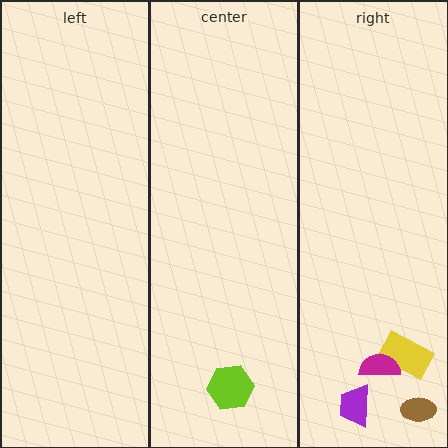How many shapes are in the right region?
4.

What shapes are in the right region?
The yellow rectangle, the brown ellipse, the purple trapezoid, the magenta semicircle.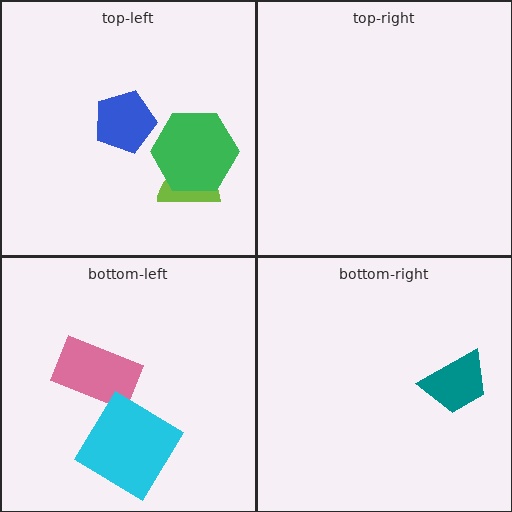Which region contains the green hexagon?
The top-left region.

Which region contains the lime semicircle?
The top-left region.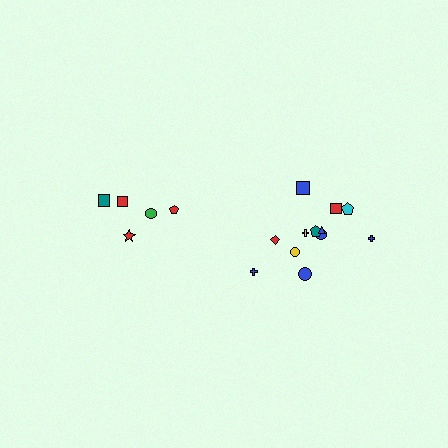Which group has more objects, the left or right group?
The right group.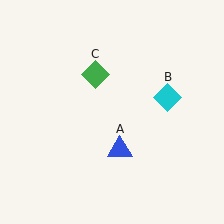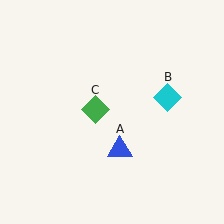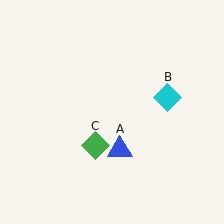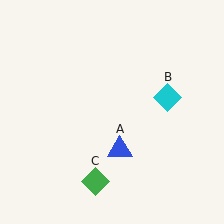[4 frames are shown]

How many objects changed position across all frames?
1 object changed position: green diamond (object C).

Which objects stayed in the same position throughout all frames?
Blue triangle (object A) and cyan diamond (object B) remained stationary.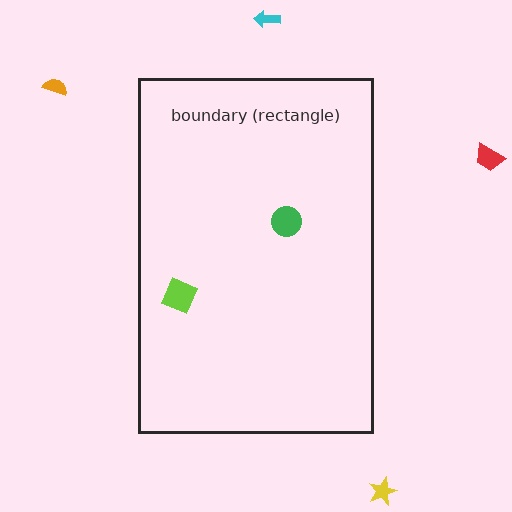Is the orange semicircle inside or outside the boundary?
Outside.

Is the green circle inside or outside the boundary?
Inside.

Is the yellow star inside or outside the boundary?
Outside.